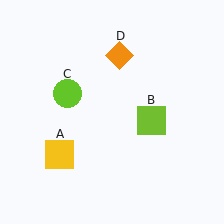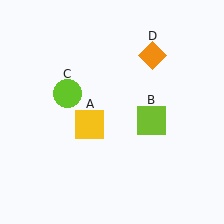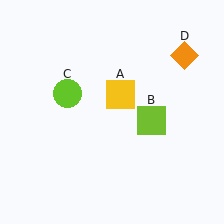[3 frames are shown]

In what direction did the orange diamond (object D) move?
The orange diamond (object D) moved right.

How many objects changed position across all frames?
2 objects changed position: yellow square (object A), orange diamond (object D).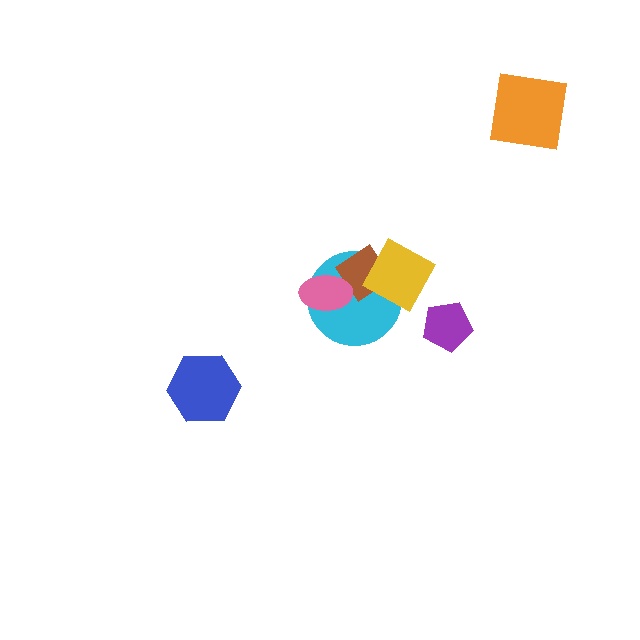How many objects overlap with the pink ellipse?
2 objects overlap with the pink ellipse.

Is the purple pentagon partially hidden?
No, no other shape covers it.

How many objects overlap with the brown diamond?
3 objects overlap with the brown diamond.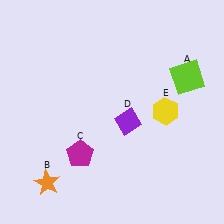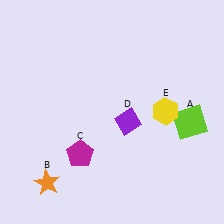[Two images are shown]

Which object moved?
The lime square (A) moved down.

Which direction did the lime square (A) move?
The lime square (A) moved down.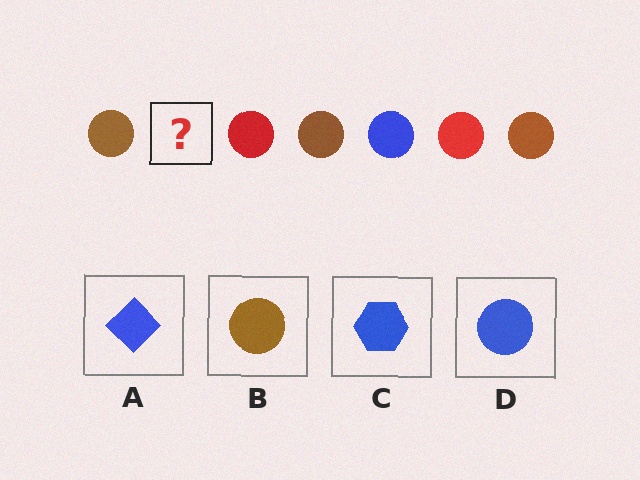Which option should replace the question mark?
Option D.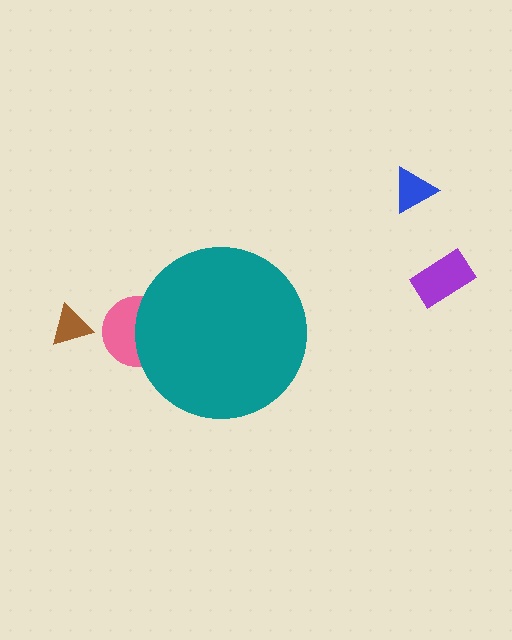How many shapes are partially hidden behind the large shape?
1 shape is partially hidden.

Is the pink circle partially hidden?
Yes, the pink circle is partially hidden behind the teal circle.